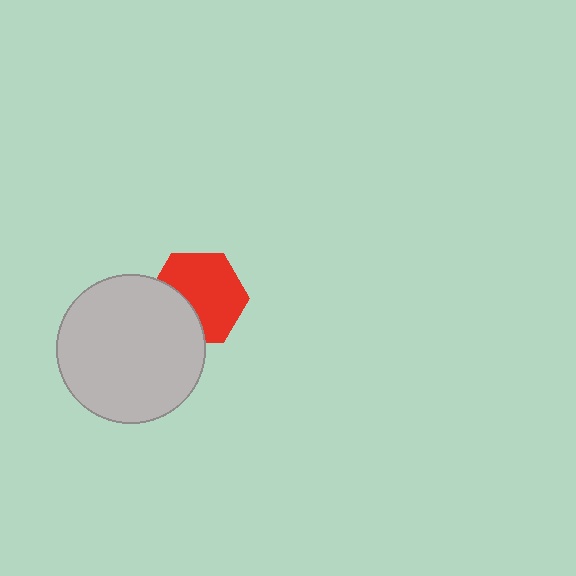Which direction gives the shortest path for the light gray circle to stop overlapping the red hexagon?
Moving toward the lower-left gives the shortest separation.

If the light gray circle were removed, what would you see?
You would see the complete red hexagon.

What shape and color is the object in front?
The object in front is a light gray circle.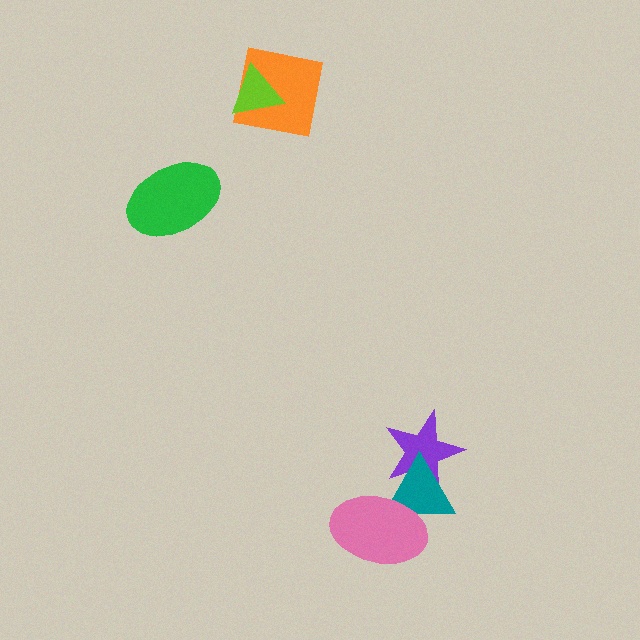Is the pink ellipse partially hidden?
No, no other shape covers it.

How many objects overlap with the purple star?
1 object overlaps with the purple star.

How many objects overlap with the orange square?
1 object overlaps with the orange square.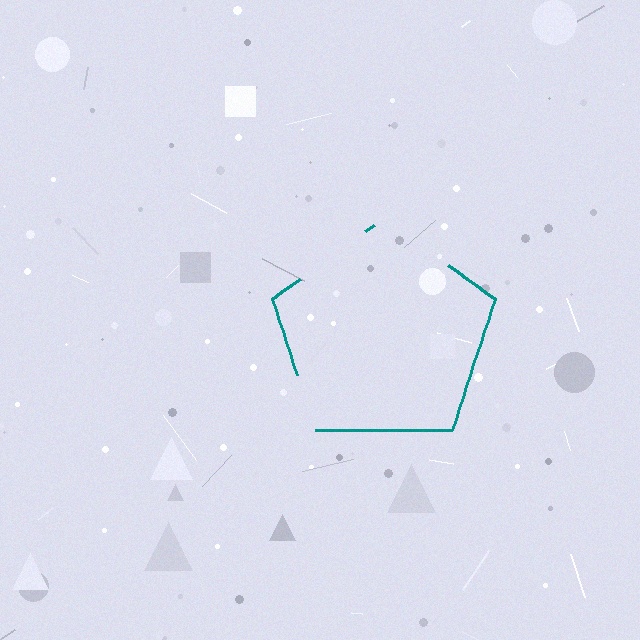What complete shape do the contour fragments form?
The contour fragments form a pentagon.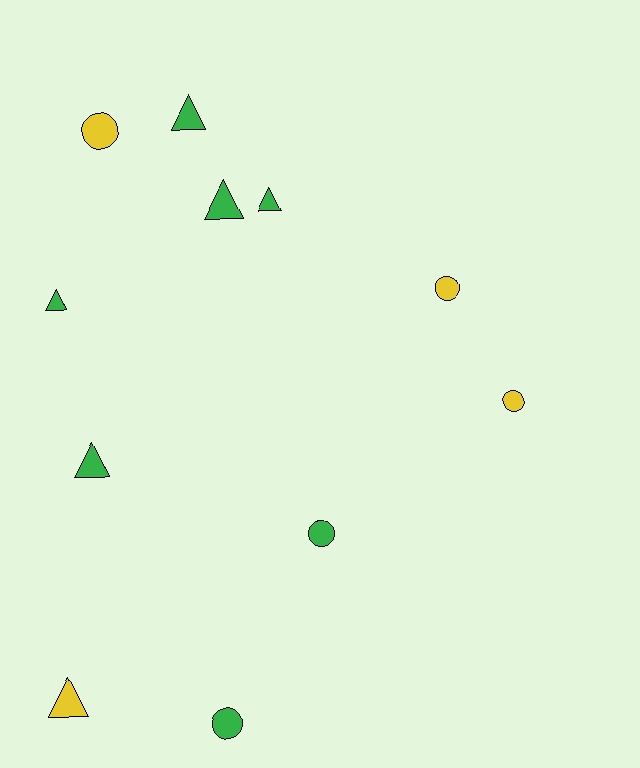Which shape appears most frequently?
Triangle, with 6 objects.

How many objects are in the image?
There are 11 objects.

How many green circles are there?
There are 2 green circles.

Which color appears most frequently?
Green, with 7 objects.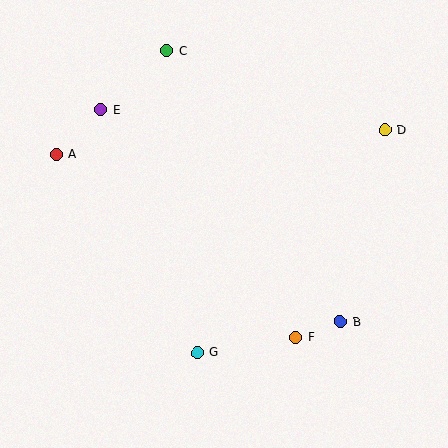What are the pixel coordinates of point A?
Point A is at (56, 154).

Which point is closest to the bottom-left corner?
Point G is closest to the bottom-left corner.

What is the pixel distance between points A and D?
The distance between A and D is 329 pixels.